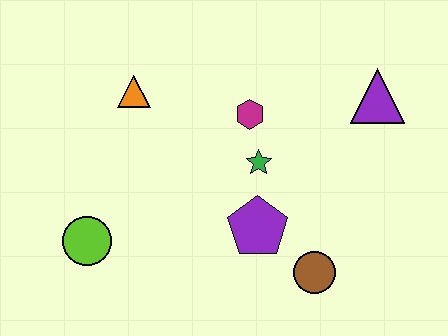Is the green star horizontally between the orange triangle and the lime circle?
No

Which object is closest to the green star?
The magenta hexagon is closest to the green star.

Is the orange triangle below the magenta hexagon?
No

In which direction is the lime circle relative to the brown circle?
The lime circle is to the left of the brown circle.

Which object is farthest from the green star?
The lime circle is farthest from the green star.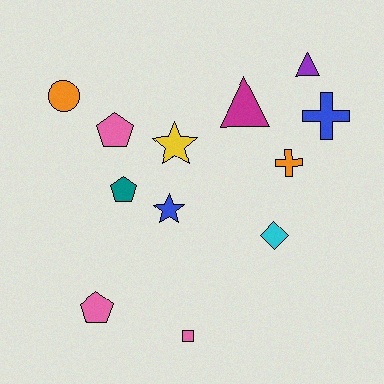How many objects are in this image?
There are 12 objects.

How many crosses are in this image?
There are 2 crosses.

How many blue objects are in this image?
There are 2 blue objects.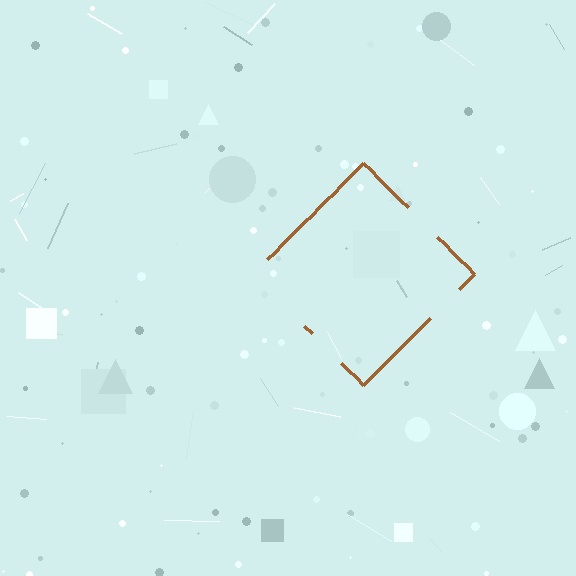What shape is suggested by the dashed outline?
The dashed outline suggests a diamond.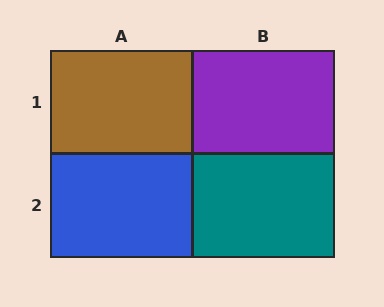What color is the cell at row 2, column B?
Teal.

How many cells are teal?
1 cell is teal.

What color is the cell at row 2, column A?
Blue.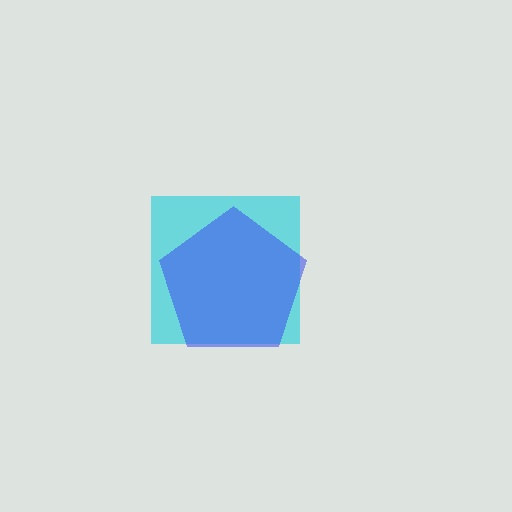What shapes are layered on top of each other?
The layered shapes are: a cyan square, a blue pentagon.